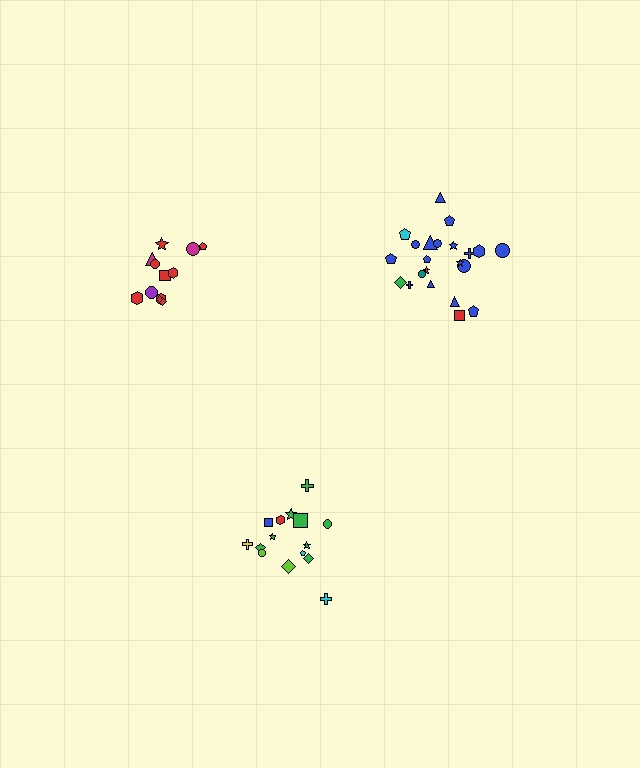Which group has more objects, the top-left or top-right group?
The top-right group.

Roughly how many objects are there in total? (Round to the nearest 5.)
Roughly 50 objects in total.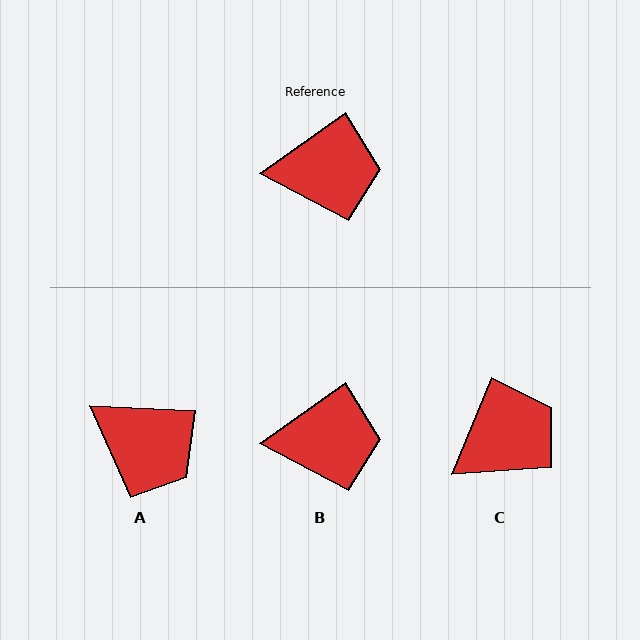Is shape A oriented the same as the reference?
No, it is off by about 38 degrees.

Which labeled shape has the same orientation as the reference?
B.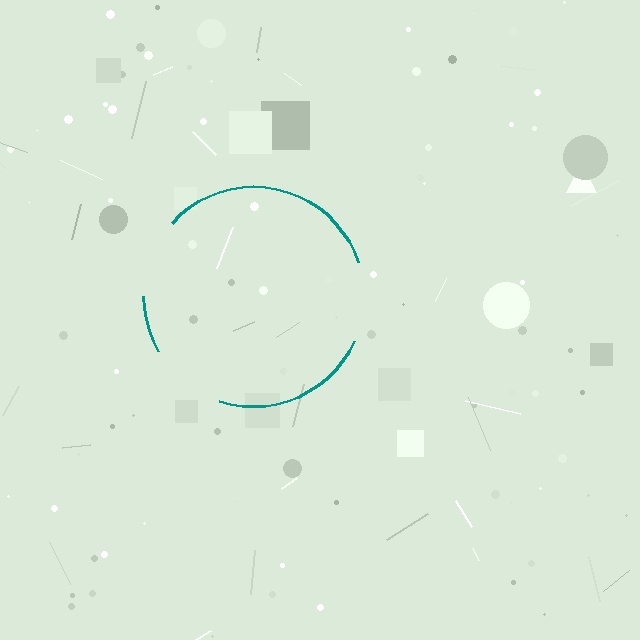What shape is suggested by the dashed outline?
The dashed outline suggests a circle.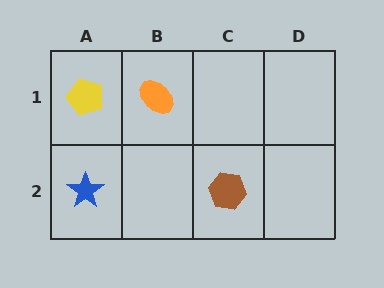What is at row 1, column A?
A yellow pentagon.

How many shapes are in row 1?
2 shapes.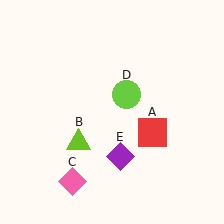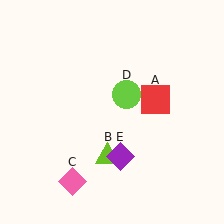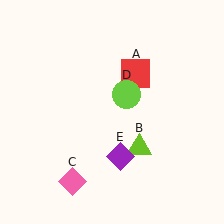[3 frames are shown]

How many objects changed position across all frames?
2 objects changed position: red square (object A), lime triangle (object B).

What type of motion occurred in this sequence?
The red square (object A), lime triangle (object B) rotated counterclockwise around the center of the scene.